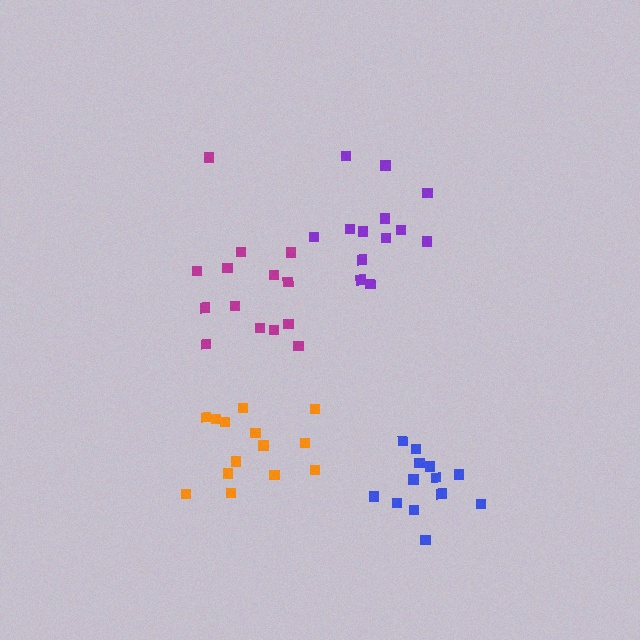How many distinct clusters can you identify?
There are 4 distinct clusters.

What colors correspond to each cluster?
The clusters are colored: purple, orange, magenta, blue.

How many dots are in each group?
Group 1: 13 dots, Group 2: 14 dots, Group 3: 14 dots, Group 4: 13 dots (54 total).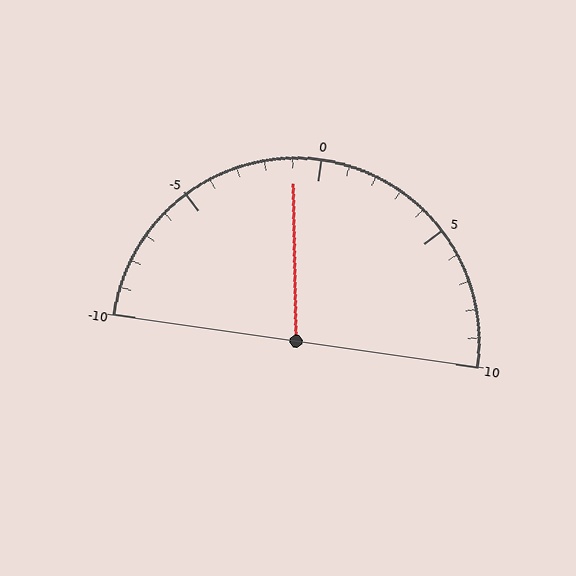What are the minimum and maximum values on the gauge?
The gauge ranges from -10 to 10.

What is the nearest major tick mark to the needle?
The nearest major tick mark is 0.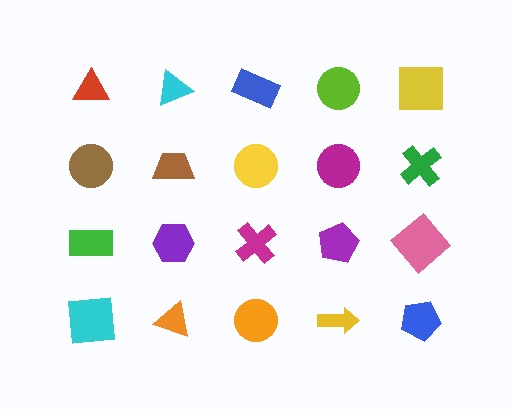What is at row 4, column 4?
A yellow arrow.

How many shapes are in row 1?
5 shapes.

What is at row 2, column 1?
A brown circle.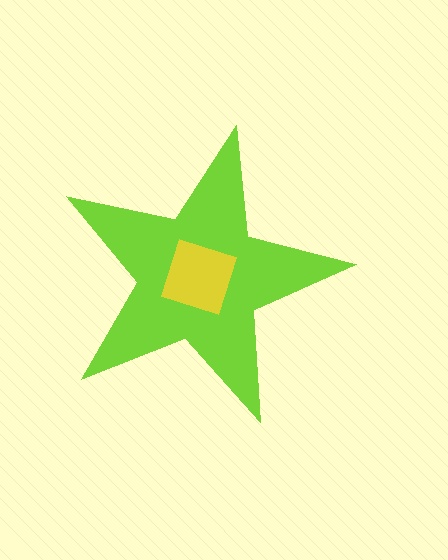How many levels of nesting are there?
2.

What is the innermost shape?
The yellow square.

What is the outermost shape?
The lime star.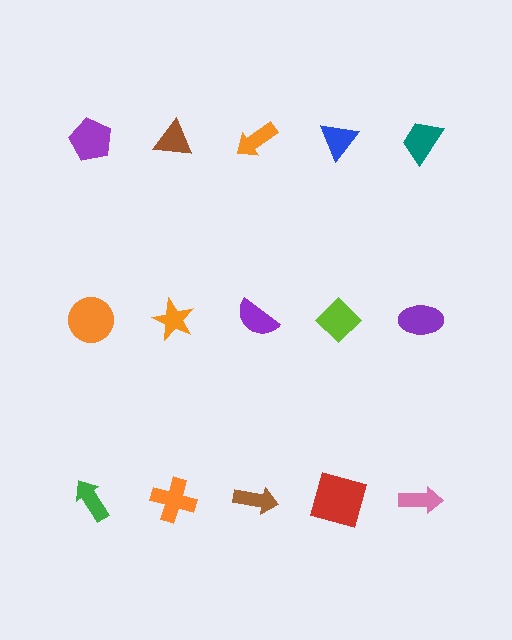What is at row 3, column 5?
A pink arrow.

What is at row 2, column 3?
A purple semicircle.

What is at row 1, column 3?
An orange arrow.